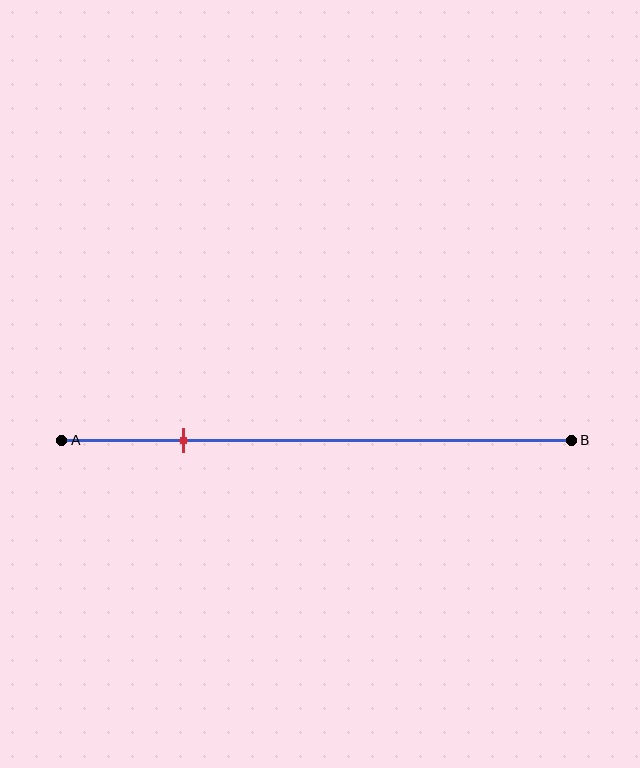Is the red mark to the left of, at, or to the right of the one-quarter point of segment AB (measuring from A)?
The red mark is approximately at the one-quarter point of segment AB.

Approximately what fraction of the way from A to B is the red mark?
The red mark is approximately 25% of the way from A to B.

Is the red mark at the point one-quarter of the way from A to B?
Yes, the mark is approximately at the one-quarter point.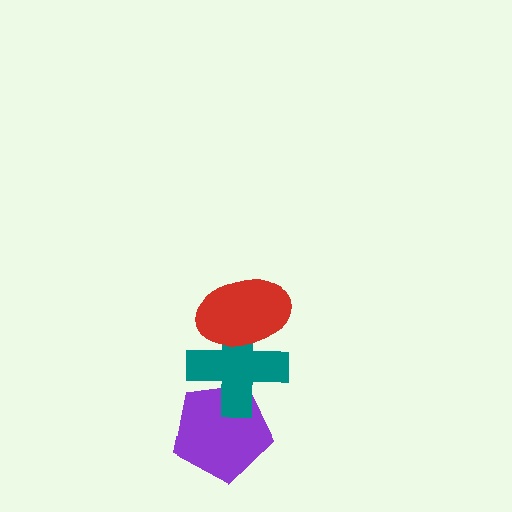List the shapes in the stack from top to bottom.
From top to bottom: the red ellipse, the teal cross, the purple pentagon.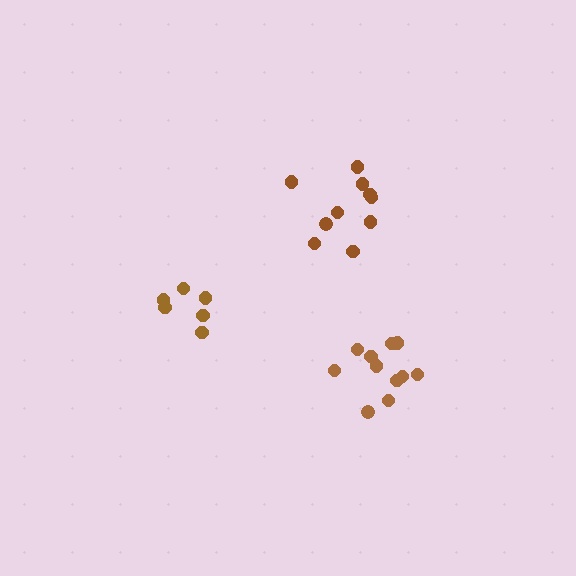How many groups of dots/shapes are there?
There are 3 groups.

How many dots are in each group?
Group 1: 10 dots, Group 2: 6 dots, Group 3: 11 dots (27 total).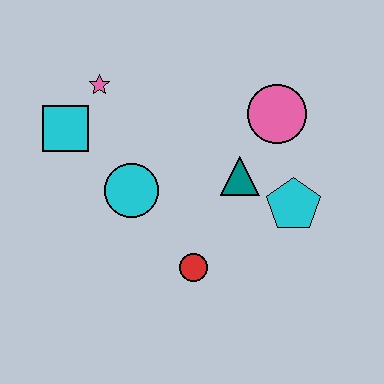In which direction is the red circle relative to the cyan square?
The red circle is below the cyan square.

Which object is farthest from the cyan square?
The cyan pentagon is farthest from the cyan square.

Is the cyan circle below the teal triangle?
Yes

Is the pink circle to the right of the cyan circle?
Yes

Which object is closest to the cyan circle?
The cyan square is closest to the cyan circle.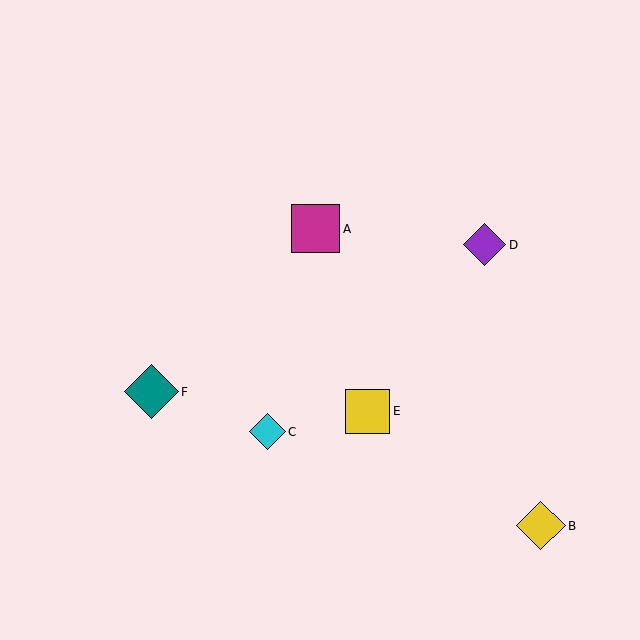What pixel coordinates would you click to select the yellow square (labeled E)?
Click at (367, 411) to select the yellow square E.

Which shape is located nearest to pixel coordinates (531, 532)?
The yellow diamond (labeled B) at (541, 526) is nearest to that location.